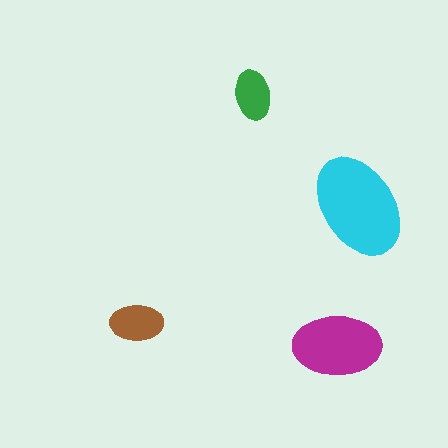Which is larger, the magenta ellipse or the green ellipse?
The magenta one.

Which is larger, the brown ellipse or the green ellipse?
The brown one.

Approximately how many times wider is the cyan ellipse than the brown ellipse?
About 2 times wider.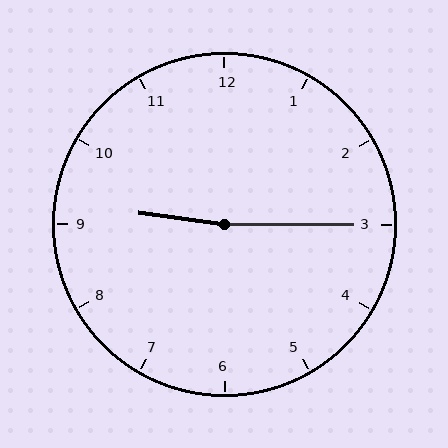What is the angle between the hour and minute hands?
Approximately 172 degrees.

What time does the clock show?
9:15.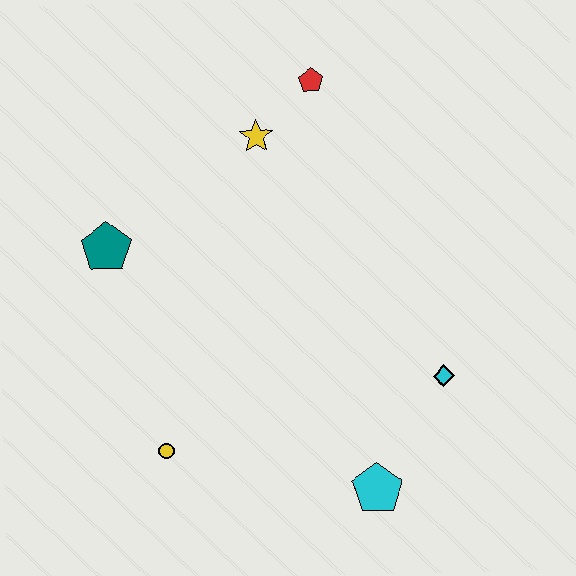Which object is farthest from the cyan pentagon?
The red pentagon is farthest from the cyan pentagon.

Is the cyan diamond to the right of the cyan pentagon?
Yes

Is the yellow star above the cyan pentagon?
Yes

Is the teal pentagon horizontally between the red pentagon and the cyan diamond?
No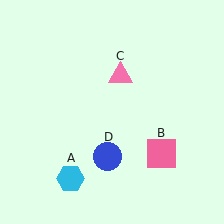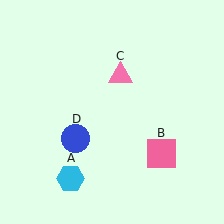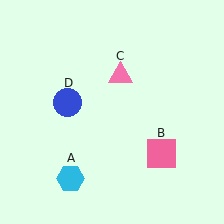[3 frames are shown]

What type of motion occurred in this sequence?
The blue circle (object D) rotated clockwise around the center of the scene.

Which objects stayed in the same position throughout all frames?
Cyan hexagon (object A) and pink square (object B) and pink triangle (object C) remained stationary.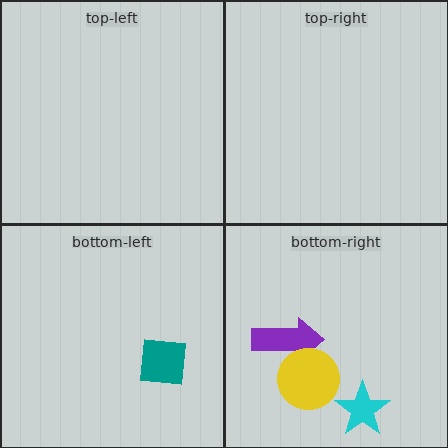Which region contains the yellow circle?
The bottom-right region.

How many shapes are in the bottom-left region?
1.